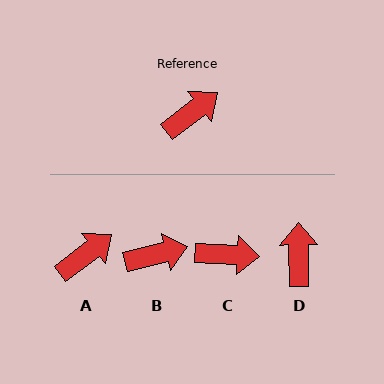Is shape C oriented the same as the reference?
No, it is off by about 40 degrees.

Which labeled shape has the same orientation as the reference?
A.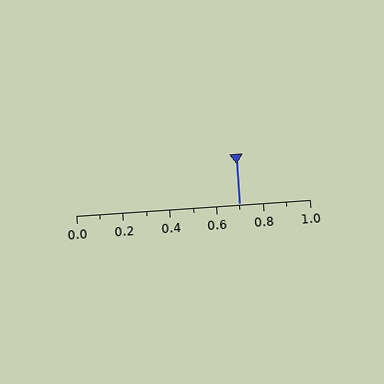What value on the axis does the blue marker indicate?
The marker indicates approximately 0.7.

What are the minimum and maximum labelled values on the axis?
The axis runs from 0.0 to 1.0.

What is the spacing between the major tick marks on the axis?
The major ticks are spaced 0.2 apart.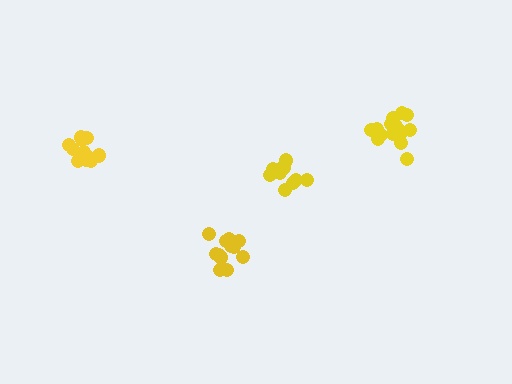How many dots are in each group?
Group 1: 13 dots, Group 2: 17 dots, Group 3: 12 dots, Group 4: 12 dots (54 total).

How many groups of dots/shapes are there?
There are 4 groups.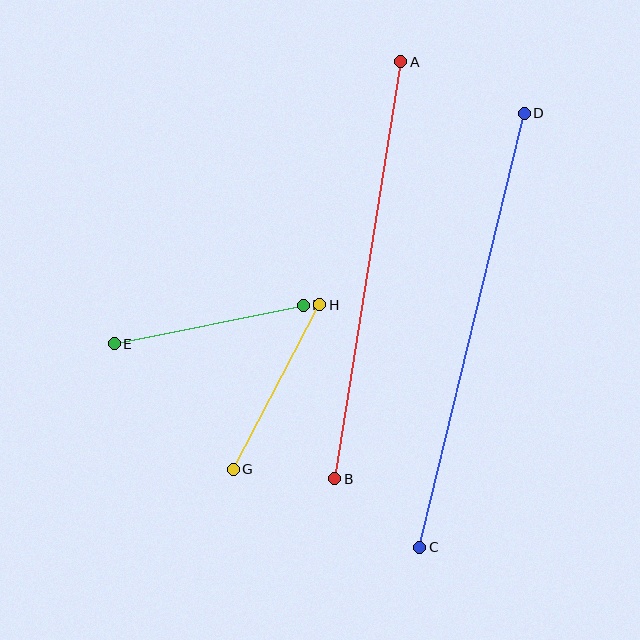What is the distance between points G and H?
The distance is approximately 186 pixels.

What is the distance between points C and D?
The distance is approximately 446 pixels.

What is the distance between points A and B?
The distance is approximately 422 pixels.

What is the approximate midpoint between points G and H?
The midpoint is at approximately (277, 387) pixels.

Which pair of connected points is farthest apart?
Points C and D are farthest apart.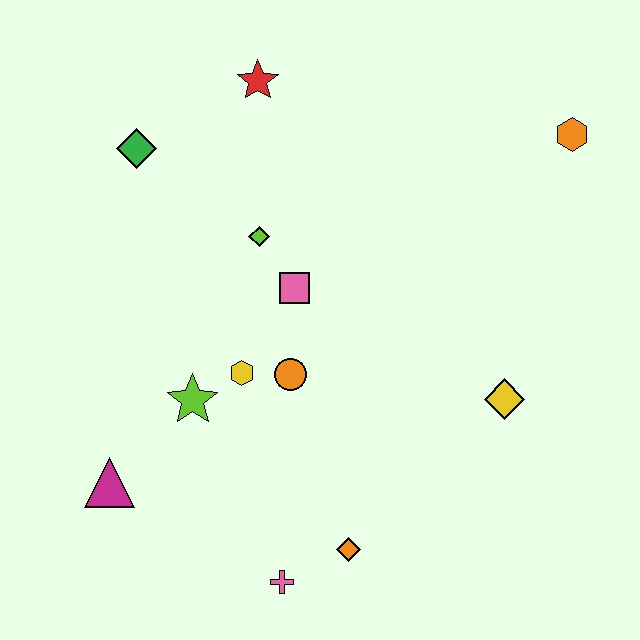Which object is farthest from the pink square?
The orange hexagon is farthest from the pink square.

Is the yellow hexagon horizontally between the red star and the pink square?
No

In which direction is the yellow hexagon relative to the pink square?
The yellow hexagon is below the pink square.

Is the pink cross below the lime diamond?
Yes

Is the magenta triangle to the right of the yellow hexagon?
No